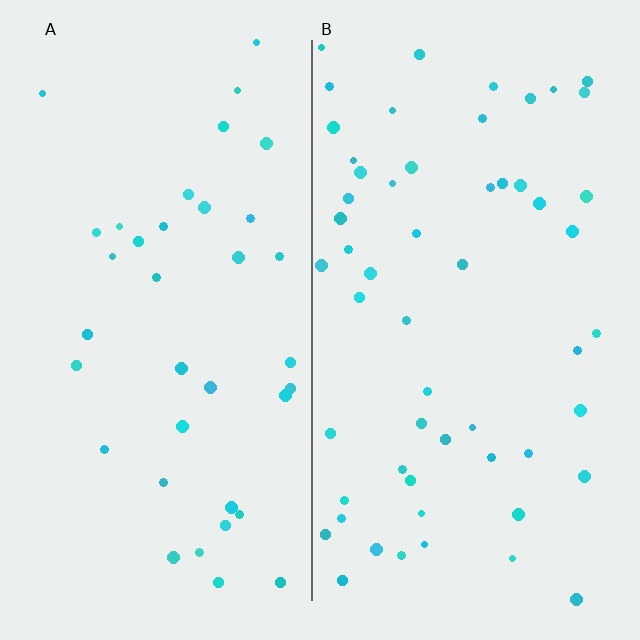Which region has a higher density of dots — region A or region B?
B (the right).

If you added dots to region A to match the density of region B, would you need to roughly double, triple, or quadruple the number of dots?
Approximately double.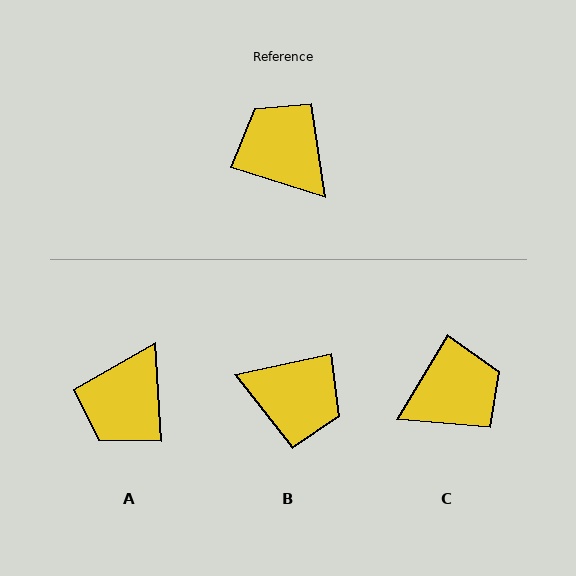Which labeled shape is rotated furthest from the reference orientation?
B, about 150 degrees away.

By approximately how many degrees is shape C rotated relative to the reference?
Approximately 104 degrees clockwise.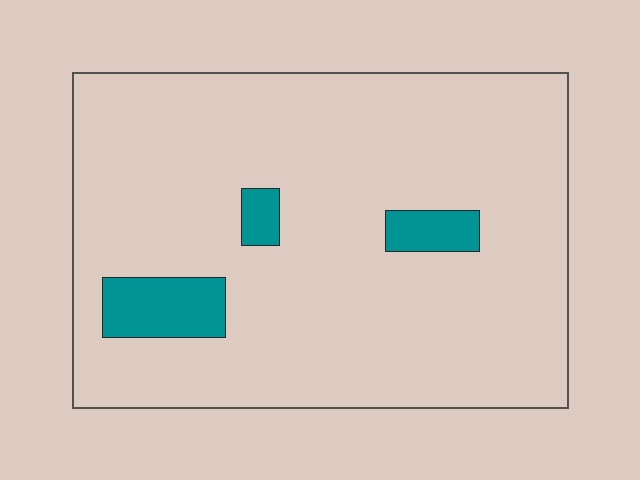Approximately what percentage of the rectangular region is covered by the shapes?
Approximately 10%.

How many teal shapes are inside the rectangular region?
3.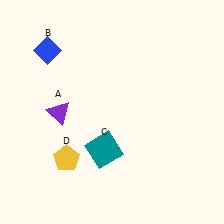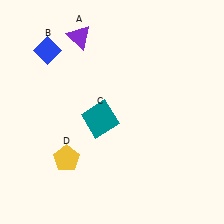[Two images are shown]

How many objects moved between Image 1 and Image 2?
2 objects moved between the two images.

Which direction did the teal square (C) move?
The teal square (C) moved up.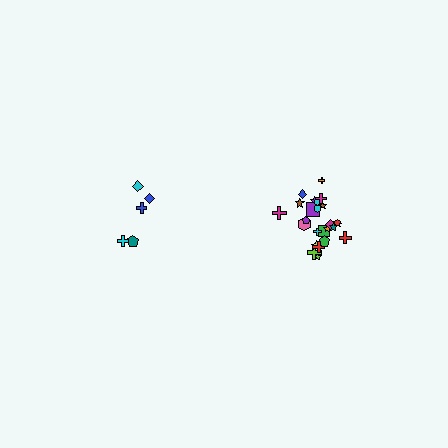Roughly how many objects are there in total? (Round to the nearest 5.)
Roughly 30 objects in total.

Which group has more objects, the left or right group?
The right group.